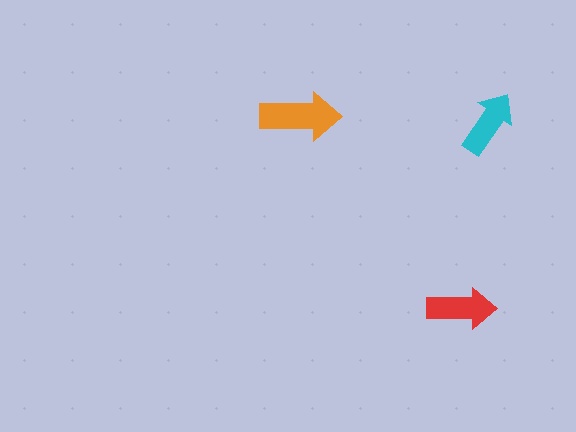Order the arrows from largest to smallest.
the orange one, the red one, the cyan one.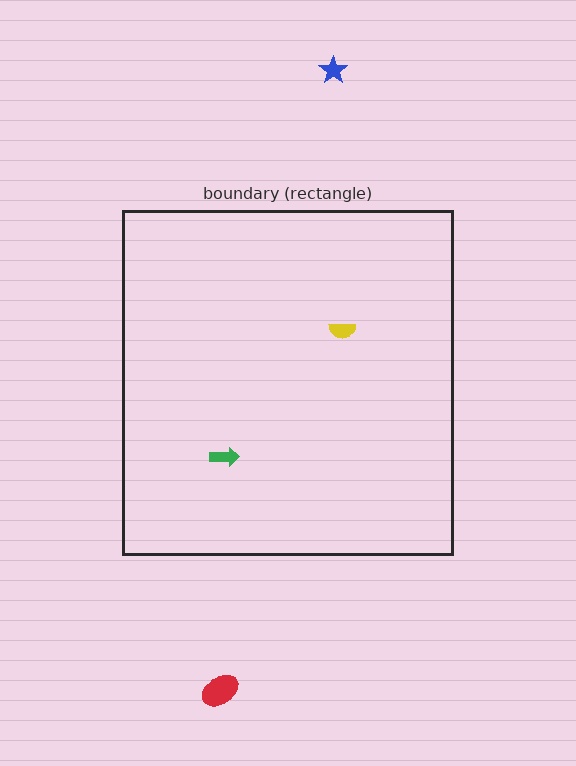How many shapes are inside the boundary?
2 inside, 2 outside.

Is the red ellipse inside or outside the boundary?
Outside.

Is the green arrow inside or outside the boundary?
Inside.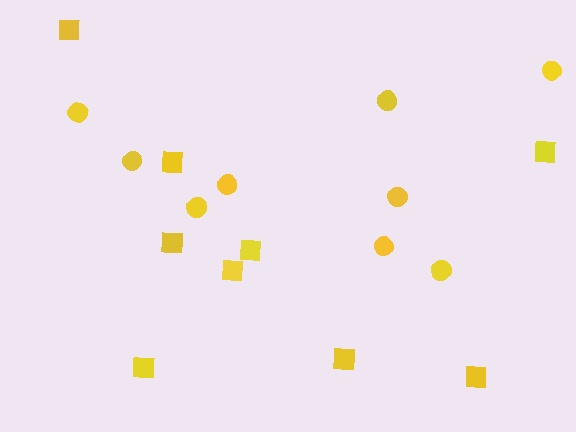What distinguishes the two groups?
There are 2 groups: one group of circles (9) and one group of squares (9).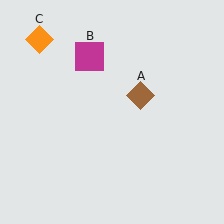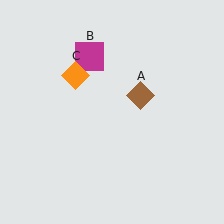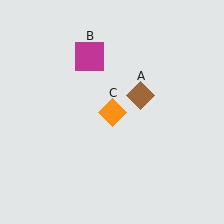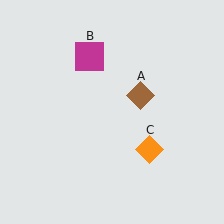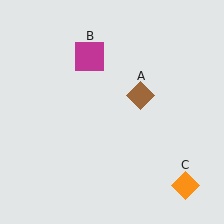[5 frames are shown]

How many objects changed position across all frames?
1 object changed position: orange diamond (object C).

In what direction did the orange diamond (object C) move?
The orange diamond (object C) moved down and to the right.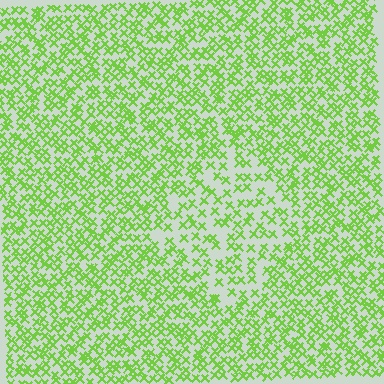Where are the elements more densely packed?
The elements are more densely packed outside the diamond boundary.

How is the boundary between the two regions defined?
The boundary is defined by a change in element density (approximately 1.7x ratio). All elements are the same color, size, and shape.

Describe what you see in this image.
The image contains small lime elements arranged at two different densities. A diamond-shaped region is visible where the elements are less densely packed than the surrounding area.